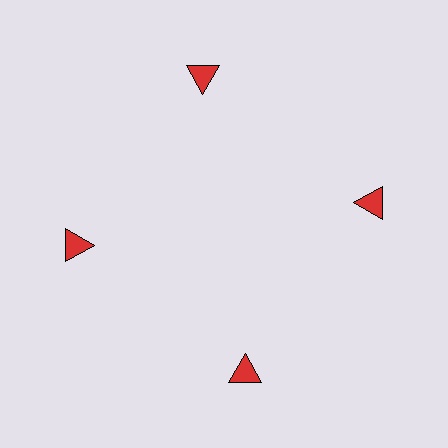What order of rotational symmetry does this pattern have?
This pattern has 4-fold rotational symmetry.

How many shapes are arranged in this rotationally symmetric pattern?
There are 4 shapes, arranged in 4 groups of 1.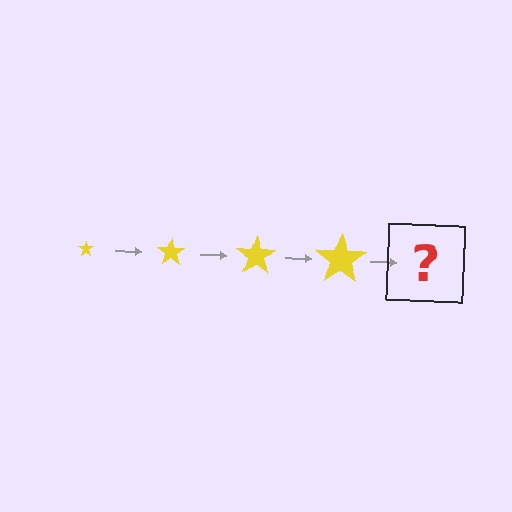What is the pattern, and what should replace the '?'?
The pattern is that the star gets progressively larger each step. The '?' should be a yellow star, larger than the previous one.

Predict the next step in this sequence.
The next step is a yellow star, larger than the previous one.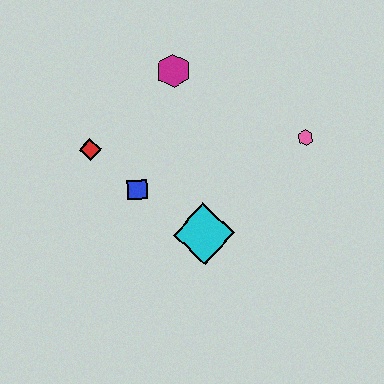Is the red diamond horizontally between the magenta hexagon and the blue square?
No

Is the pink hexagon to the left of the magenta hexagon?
No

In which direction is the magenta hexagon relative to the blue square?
The magenta hexagon is above the blue square.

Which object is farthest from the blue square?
The pink hexagon is farthest from the blue square.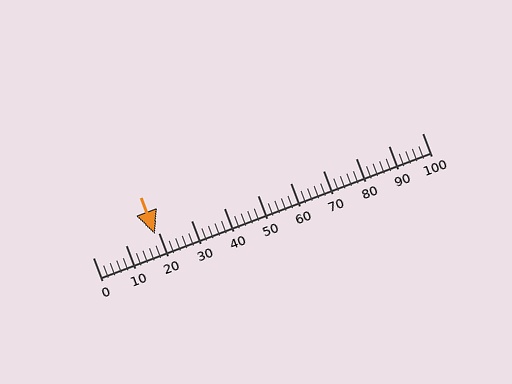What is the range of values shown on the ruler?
The ruler shows values from 0 to 100.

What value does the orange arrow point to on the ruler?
The orange arrow points to approximately 19.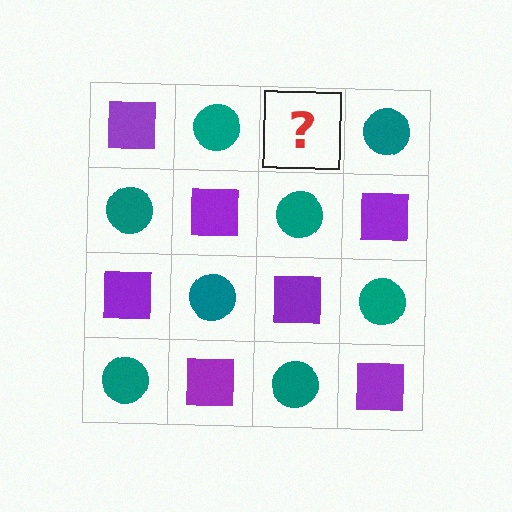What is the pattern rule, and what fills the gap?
The rule is that it alternates purple square and teal circle in a checkerboard pattern. The gap should be filled with a purple square.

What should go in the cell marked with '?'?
The missing cell should contain a purple square.